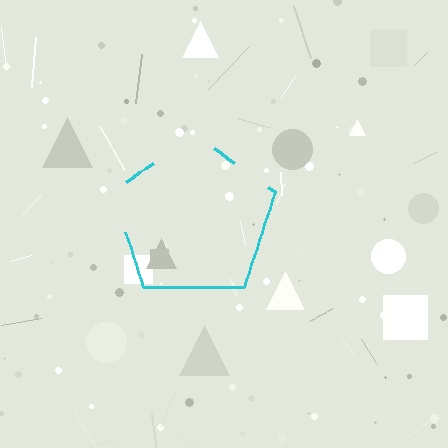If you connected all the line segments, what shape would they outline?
They would outline a pentagon.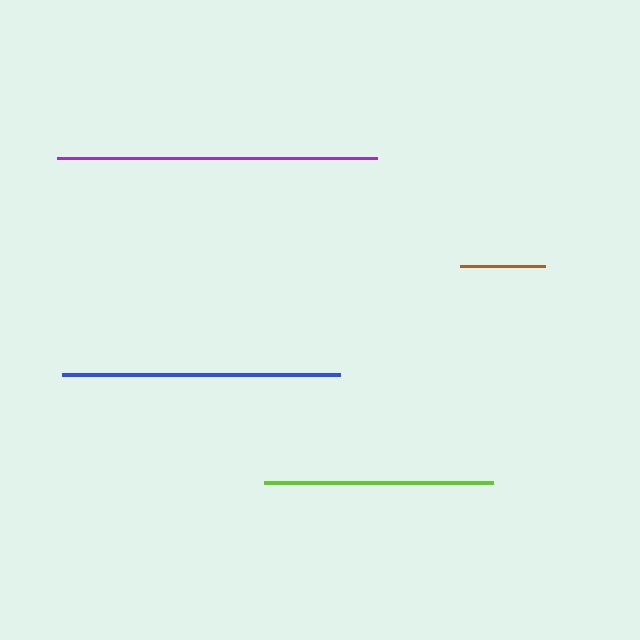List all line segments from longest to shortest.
From longest to shortest: purple, blue, lime, brown.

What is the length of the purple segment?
The purple segment is approximately 320 pixels long.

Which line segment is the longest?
The purple line is the longest at approximately 320 pixels.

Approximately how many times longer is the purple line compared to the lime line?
The purple line is approximately 1.4 times the length of the lime line.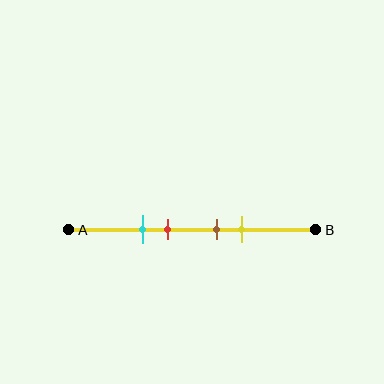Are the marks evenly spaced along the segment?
No, the marks are not evenly spaced.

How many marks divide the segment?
There are 4 marks dividing the segment.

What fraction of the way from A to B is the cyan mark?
The cyan mark is approximately 30% (0.3) of the way from A to B.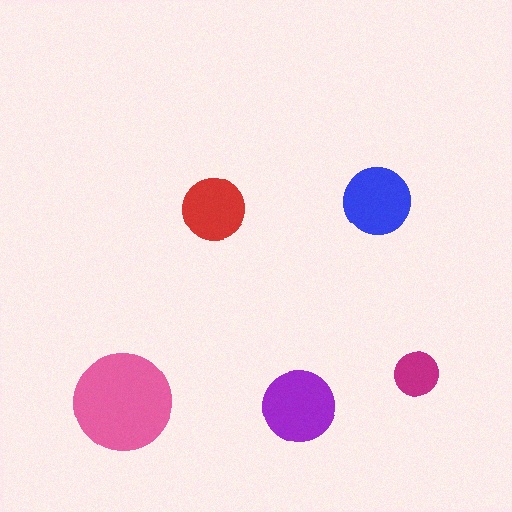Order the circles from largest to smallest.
the pink one, the purple one, the blue one, the red one, the magenta one.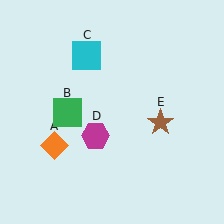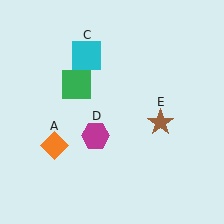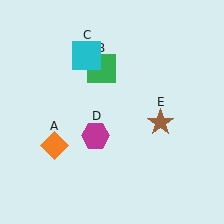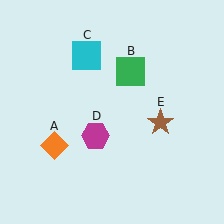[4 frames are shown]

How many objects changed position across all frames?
1 object changed position: green square (object B).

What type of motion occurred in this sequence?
The green square (object B) rotated clockwise around the center of the scene.